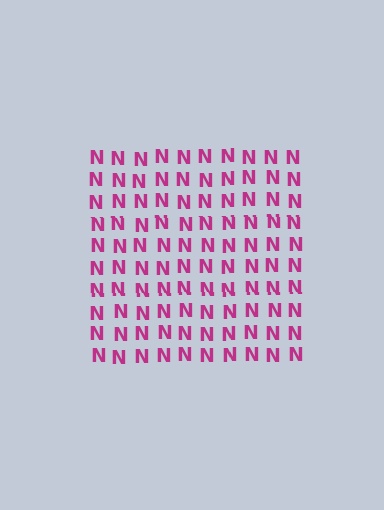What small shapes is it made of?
It is made of small letter N's.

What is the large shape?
The large shape is a square.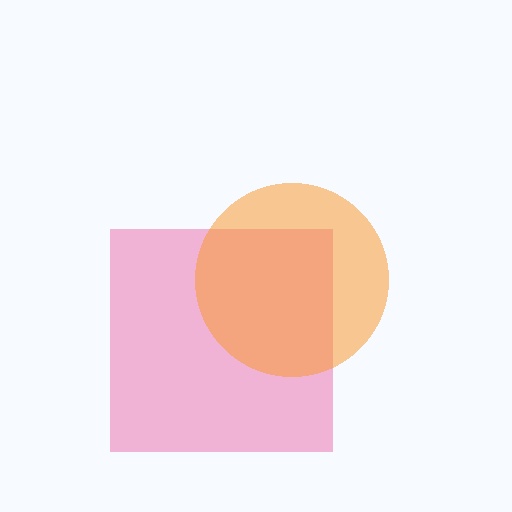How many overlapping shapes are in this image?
There are 2 overlapping shapes in the image.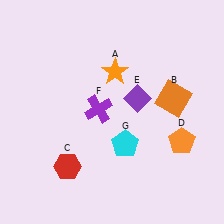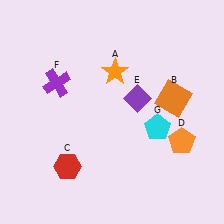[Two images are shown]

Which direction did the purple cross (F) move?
The purple cross (F) moved left.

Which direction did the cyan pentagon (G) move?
The cyan pentagon (G) moved right.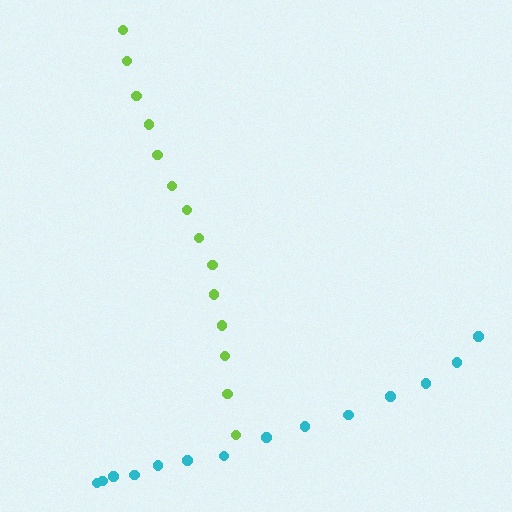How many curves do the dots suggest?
There are 2 distinct paths.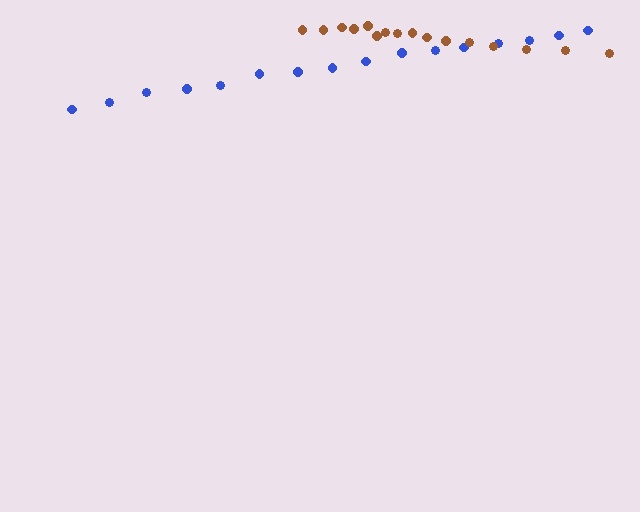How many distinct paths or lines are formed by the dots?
There are 2 distinct paths.